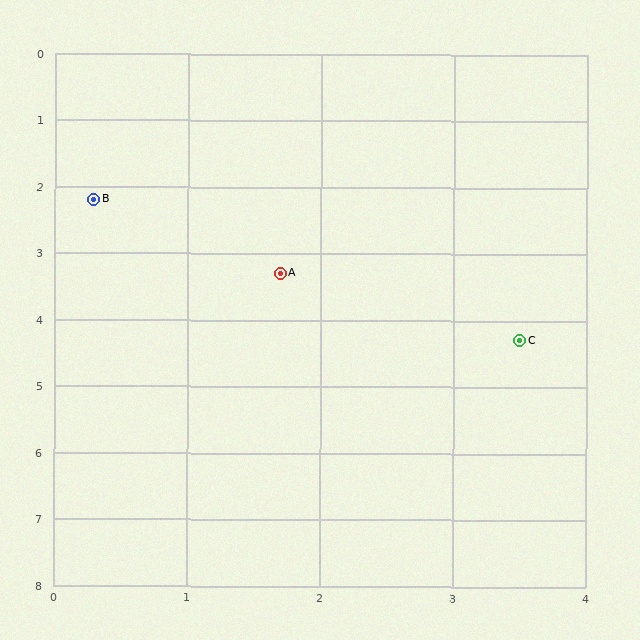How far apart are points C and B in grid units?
Points C and B are about 3.8 grid units apart.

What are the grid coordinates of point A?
Point A is at approximately (1.7, 3.3).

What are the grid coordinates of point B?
Point B is at approximately (0.3, 2.2).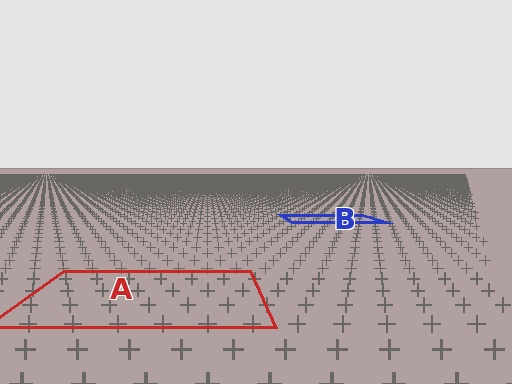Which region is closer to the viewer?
Region A is closer. The texture elements there are larger and more spread out.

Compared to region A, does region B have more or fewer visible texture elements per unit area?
Region B has more texture elements per unit area — they are packed more densely because it is farther away.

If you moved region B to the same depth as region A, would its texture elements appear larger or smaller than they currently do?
They would appear larger. At a closer depth, the same texture elements are projected at a bigger on-screen size.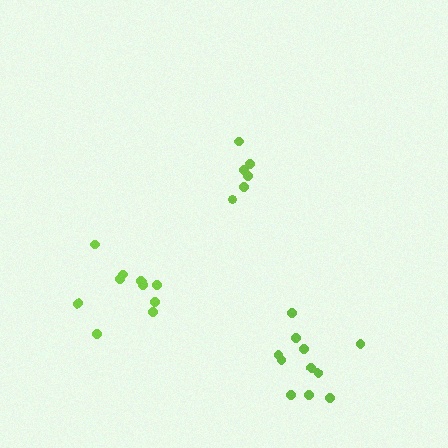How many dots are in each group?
Group 1: 6 dots, Group 2: 11 dots, Group 3: 11 dots (28 total).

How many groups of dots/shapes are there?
There are 3 groups.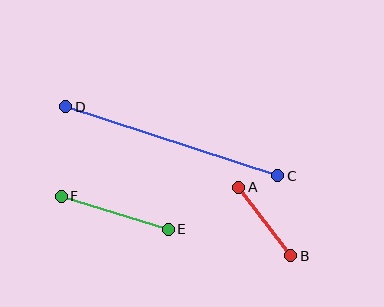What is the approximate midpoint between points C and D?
The midpoint is at approximately (172, 141) pixels.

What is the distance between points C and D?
The distance is approximately 223 pixels.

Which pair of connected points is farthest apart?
Points C and D are farthest apart.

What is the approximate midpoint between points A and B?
The midpoint is at approximately (265, 222) pixels.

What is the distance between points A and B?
The distance is approximately 86 pixels.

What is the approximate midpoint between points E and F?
The midpoint is at approximately (115, 213) pixels.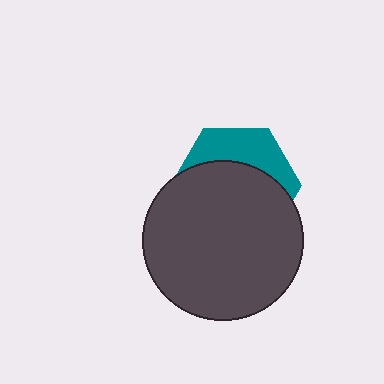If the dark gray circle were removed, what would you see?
You would see the complete teal hexagon.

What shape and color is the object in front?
The object in front is a dark gray circle.